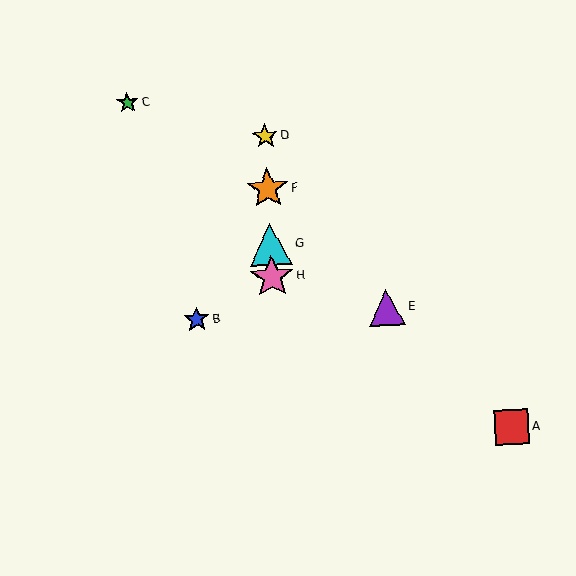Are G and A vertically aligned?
No, G is at x≈270 and A is at x≈512.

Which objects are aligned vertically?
Objects D, F, G, H are aligned vertically.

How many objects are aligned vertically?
4 objects (D, F, G, H) are aligned vertically.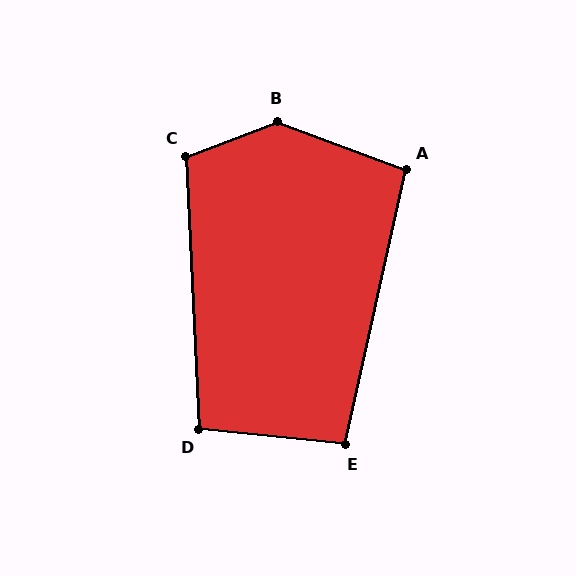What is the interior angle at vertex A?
Approximately 98 degrees (obtuse).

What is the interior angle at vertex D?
Approximately 99 degrees (obtuse).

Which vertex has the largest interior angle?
B, at approximately 139 degrees.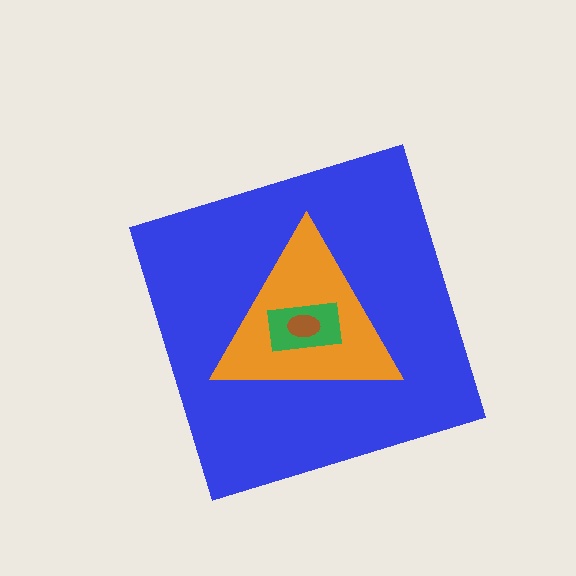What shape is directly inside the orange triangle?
The green rectangle.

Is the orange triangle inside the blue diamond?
Yes.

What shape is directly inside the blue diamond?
The orange triangle.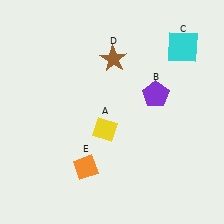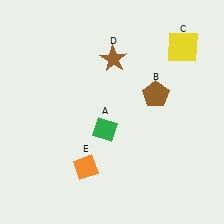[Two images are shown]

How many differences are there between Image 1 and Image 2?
There are 3 differences between the two images.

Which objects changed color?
A changed from yellow to green. B changed from purple to brown. C changed from cyan to yellow.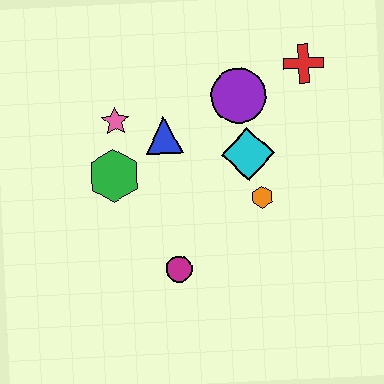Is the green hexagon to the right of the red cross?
No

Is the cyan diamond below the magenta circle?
No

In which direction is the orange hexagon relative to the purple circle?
The orange hexagon is below the purple circle.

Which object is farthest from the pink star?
The red cross is farthest from the pink star.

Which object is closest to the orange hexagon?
The cyan diamond is closest to the orange hexagon.